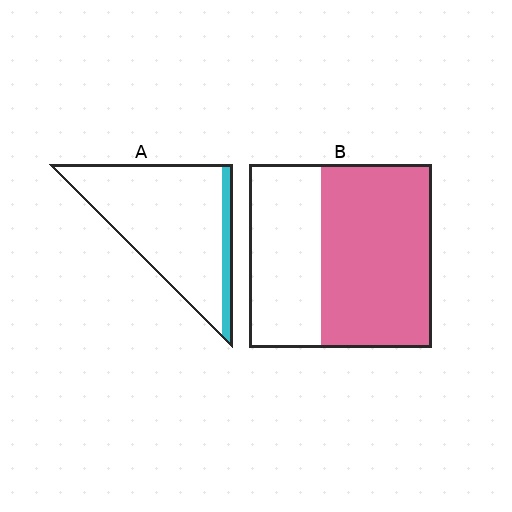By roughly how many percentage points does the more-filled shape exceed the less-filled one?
By roughly 50 percentage points (B over A).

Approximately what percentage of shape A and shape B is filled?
A is approximately 10% and B is approximately 60%.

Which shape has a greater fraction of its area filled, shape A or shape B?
Shape B.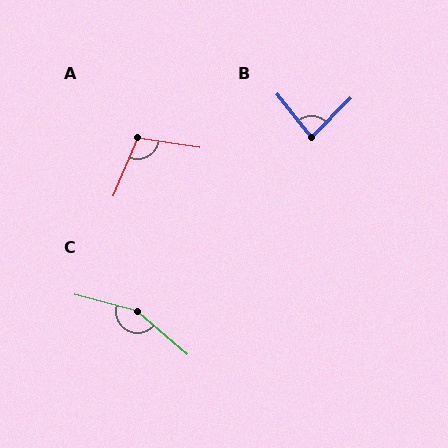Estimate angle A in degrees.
Approximately 104 degrees.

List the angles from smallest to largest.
B (84°), A (104°), C (154°).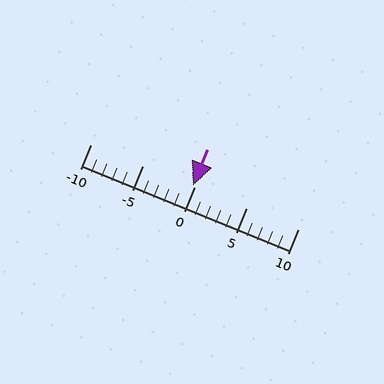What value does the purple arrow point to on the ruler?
The purple arrow points to approximately 0.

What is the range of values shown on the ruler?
The ruler shows values from -10 to 10.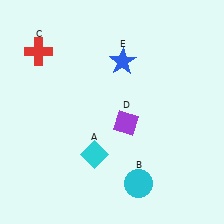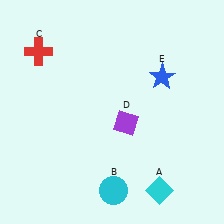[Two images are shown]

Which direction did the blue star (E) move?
The blue star (E) moved right.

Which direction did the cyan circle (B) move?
The cyan circle (B) moved left.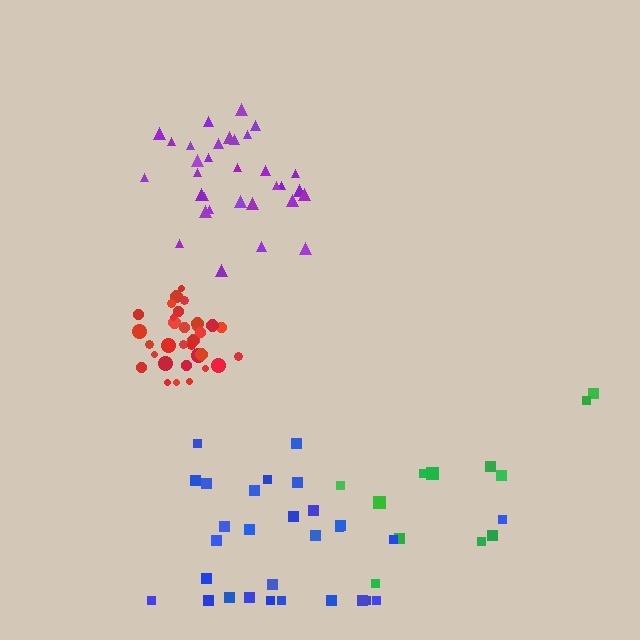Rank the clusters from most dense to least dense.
red, purple, blue, green.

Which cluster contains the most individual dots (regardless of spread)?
Red (34).